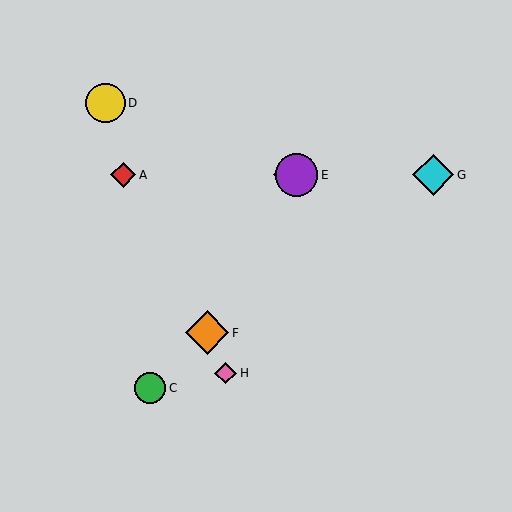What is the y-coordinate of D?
Object D is at y≈103.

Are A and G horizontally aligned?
Yes, both are at y≈175.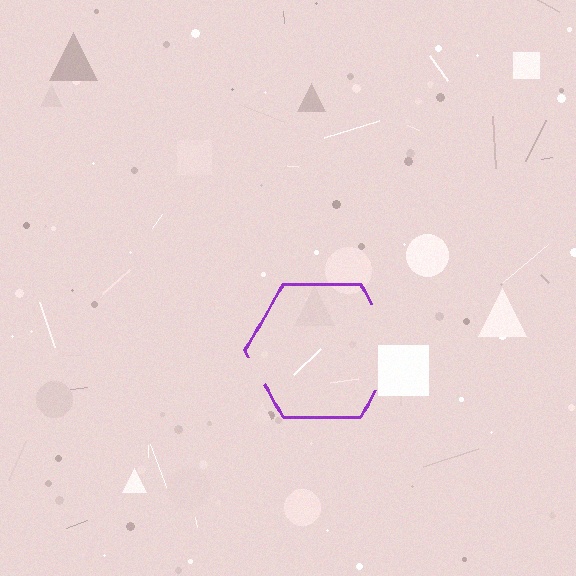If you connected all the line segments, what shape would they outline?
They would outline a hexagon.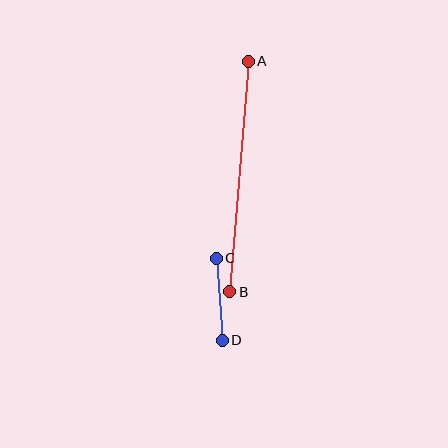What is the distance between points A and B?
The distance is approximately 231 pixels.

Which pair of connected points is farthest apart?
Points A and B are farthest apart.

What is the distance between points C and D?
The distance is approximately 82 pixels.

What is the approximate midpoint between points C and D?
The midpoint is at approximately (219, 299) pixels.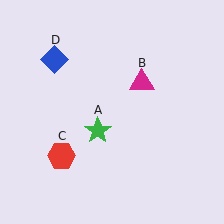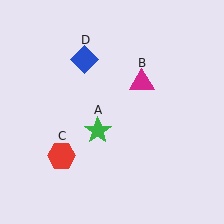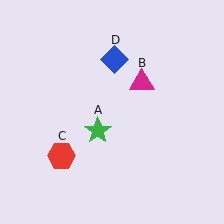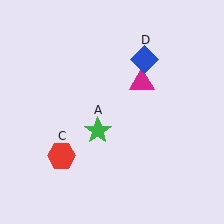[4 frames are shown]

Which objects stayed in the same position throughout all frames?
Green star (object A) and magenta triangle (object B) and red hexagon (object C) remained stationary.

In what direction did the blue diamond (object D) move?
The blue diamond (object D) moved right.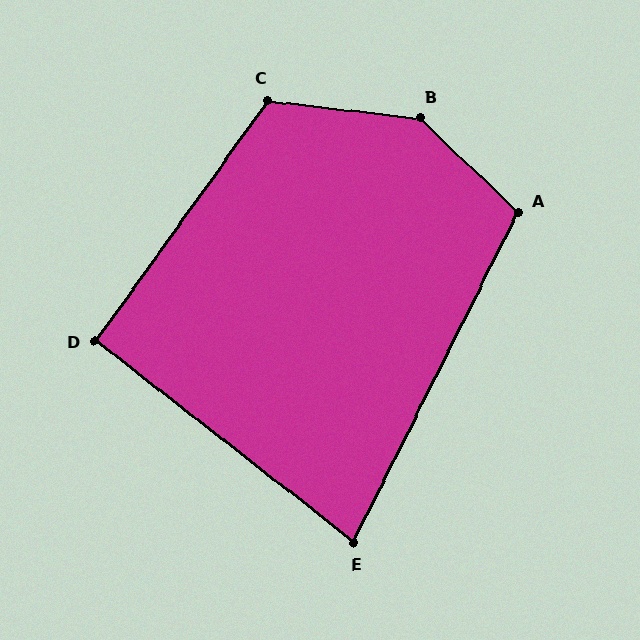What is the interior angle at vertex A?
Approximately 108 degrees (obtuse).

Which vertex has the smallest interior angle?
E, at approximately 78 degrees.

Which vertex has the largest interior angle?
B, at approximately 142 degrees.